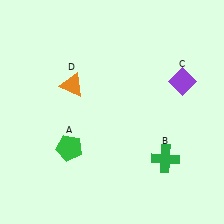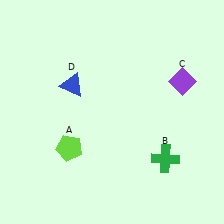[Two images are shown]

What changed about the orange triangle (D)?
In Image 1, D is orange. In Image 2, it changed to blue.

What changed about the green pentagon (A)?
In Image 1, A is green. In Image 2, it changed to lime.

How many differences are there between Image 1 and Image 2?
There are 2 differences between the two images.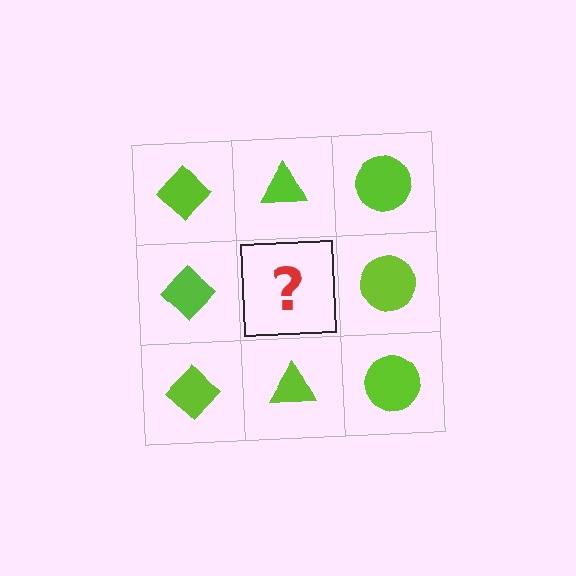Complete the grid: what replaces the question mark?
The question mark should be replaced with a lime triangle.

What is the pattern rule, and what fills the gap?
The rule is that each column has a consistent shape. The gap should be filled with a lime triangle.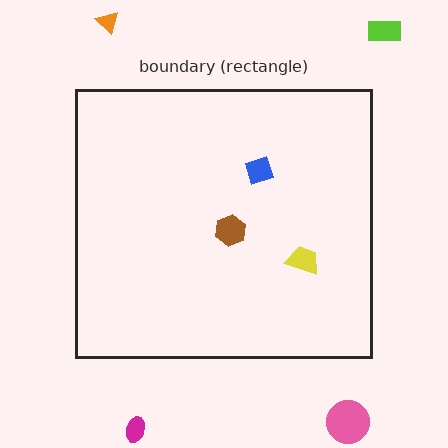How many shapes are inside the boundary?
3 inside, 4 outside.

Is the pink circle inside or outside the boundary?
Outside.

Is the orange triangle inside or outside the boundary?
Outside.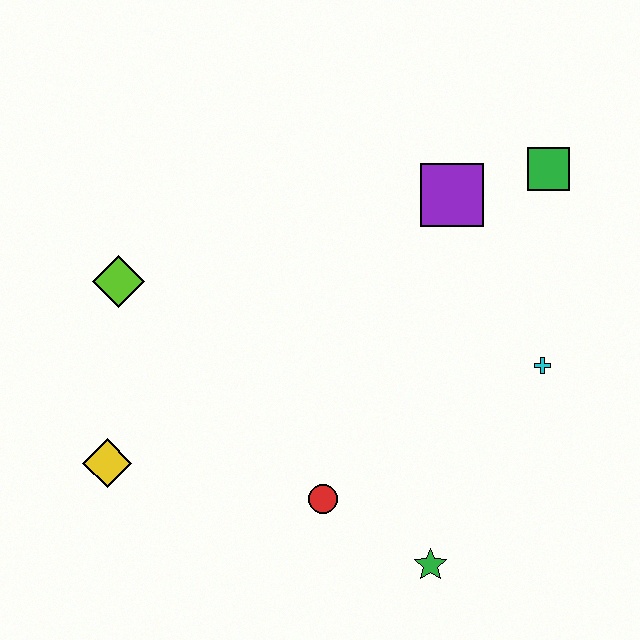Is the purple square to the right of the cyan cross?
No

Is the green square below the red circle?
No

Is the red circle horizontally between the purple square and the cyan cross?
No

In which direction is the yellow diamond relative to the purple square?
The yellow diamond is to the left of the purple square.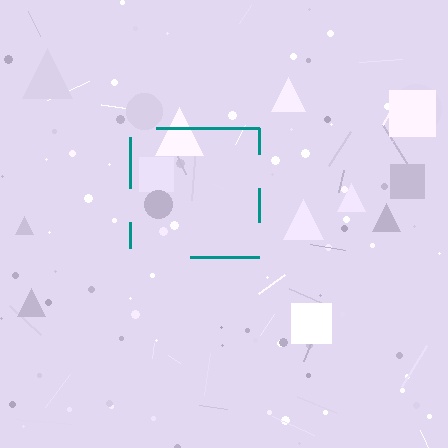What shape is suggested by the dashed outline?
The dashed outline suggests a square.